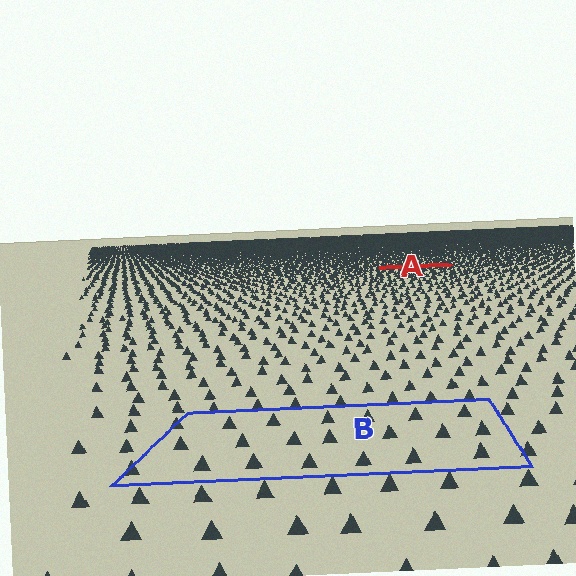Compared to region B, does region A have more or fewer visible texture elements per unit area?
Region A has more texture elements per unit area — they are packed more densely because it is farther away.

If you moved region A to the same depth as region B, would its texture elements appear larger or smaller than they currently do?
They would appear larger. At a closer depth, the same texture elements are projected at a bigger on-screen size.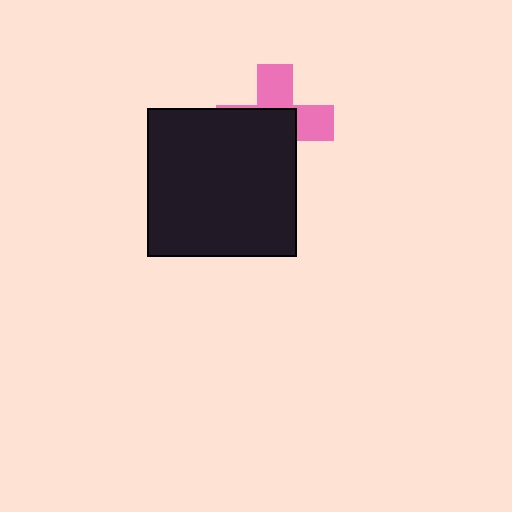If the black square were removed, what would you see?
You would see the complete pink cross.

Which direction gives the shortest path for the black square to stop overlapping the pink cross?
Moving toward the lower-left gives the shortest separation.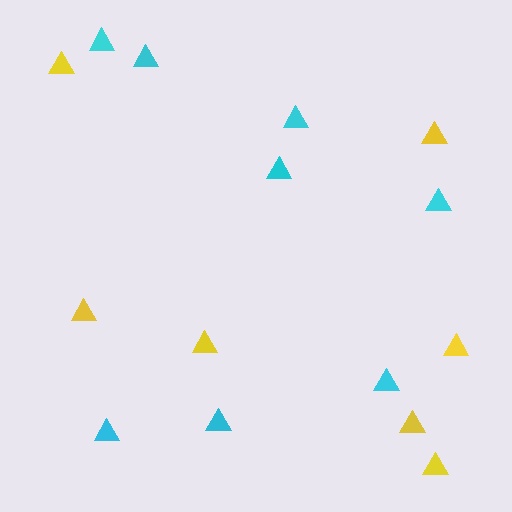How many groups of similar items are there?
There are 2 groups: one group of yellow triangles (7) and one group of cyan triangles (8).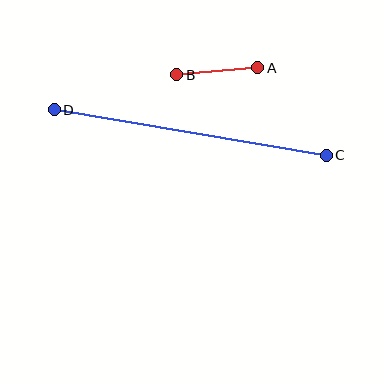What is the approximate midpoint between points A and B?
The midpoint is at approximately (217, 71) pixels.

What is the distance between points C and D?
The distance is approximately 276 pixels.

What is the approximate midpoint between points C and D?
The midpoint is at approximately (190, 133) pixels.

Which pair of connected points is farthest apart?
Points C and D are farthest apart.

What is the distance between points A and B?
The distance is approximately 82 pixels.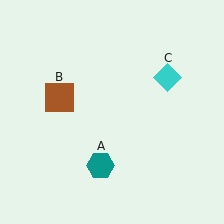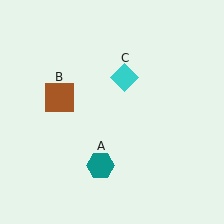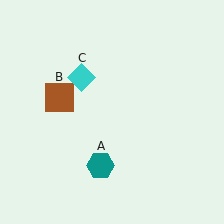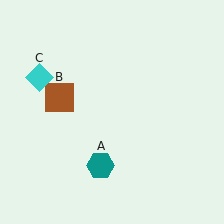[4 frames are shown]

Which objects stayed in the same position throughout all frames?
Teal hexagon (object A) and brown square (object B) remained stationary.